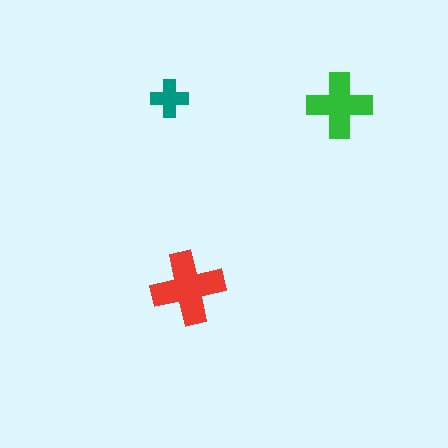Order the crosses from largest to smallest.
the red one, the green one, the teal one.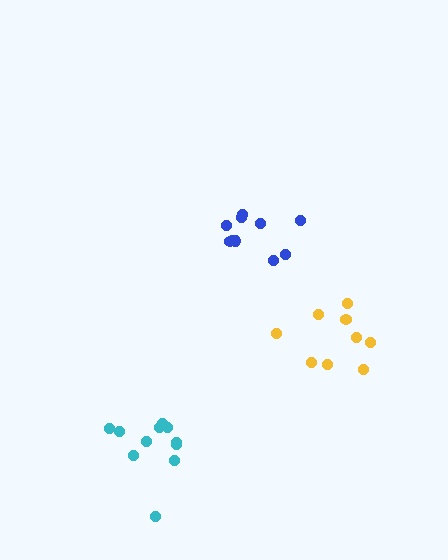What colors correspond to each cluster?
The clusters are colored: cyan, yellow, blue.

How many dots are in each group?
Group 1: 11 dots, Group 2: 9 dots, Group 3: 10 dots (30 total).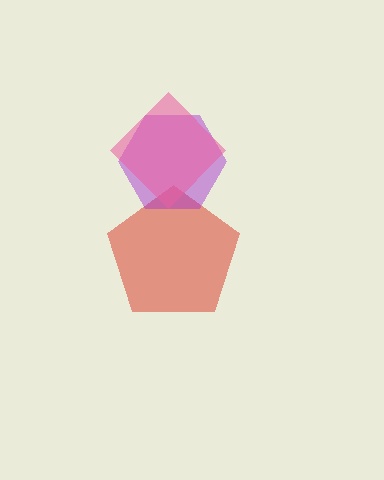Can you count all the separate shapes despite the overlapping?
Yes, there are 3 separate shapes.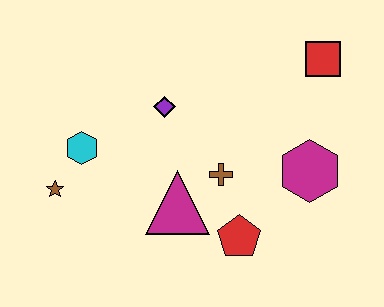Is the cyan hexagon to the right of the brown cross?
No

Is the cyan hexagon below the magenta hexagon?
No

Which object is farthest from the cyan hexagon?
The red square is farthest from the cyan hexagon.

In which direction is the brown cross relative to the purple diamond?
The brown cross is below the purple diamond.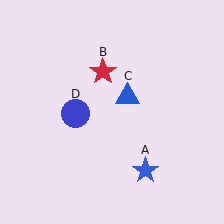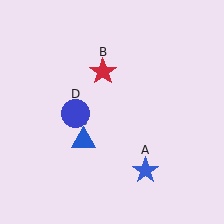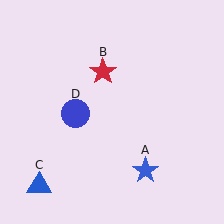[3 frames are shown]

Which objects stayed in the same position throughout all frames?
Blue star (object A) and red star (object B) and blue circle (object D) remained stationary.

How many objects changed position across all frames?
1 object changed position: blue triangle (object C).